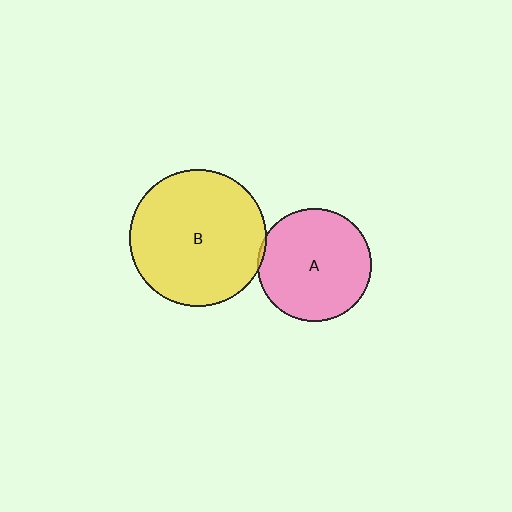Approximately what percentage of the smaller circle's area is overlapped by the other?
Approximately 5%.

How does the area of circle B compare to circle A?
Approximately 1.5 times.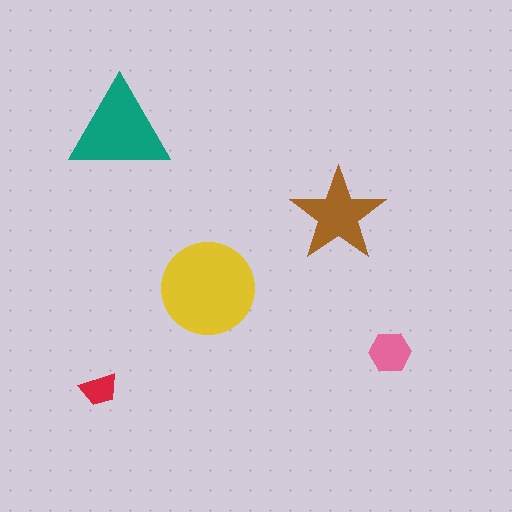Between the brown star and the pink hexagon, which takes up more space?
The brown star.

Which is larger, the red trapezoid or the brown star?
The brown star.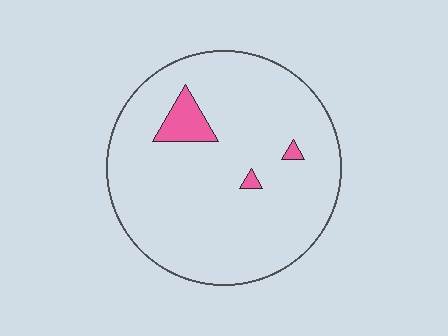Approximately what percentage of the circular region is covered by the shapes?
Approximately 5%.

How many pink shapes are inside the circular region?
3.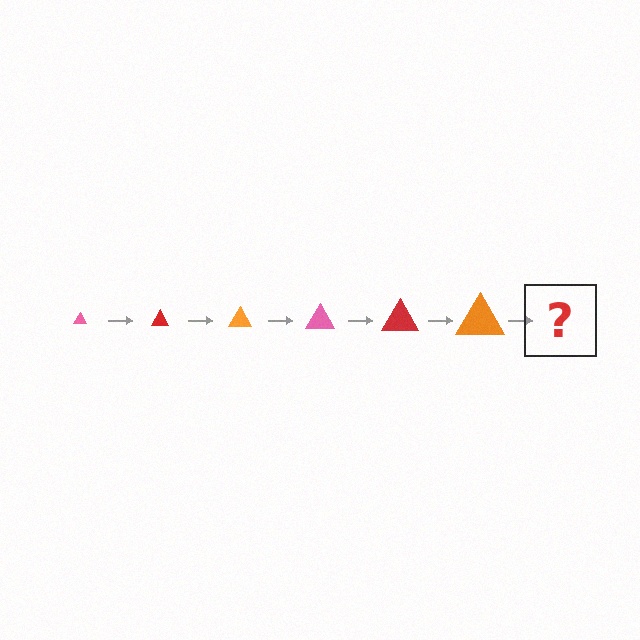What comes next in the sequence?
The next element should be a pink triangle, larger than the previous one.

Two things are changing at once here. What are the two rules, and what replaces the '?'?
The two rules are that the triangle grows larger each step and the color cycles through pink, red, and orange. The '?' should be a pink triangle, larger than the previous one.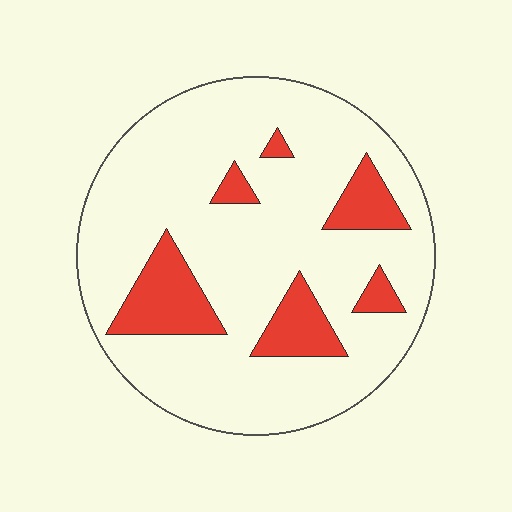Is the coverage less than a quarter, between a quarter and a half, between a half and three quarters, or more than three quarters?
Less than a quarter.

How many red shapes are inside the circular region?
6.